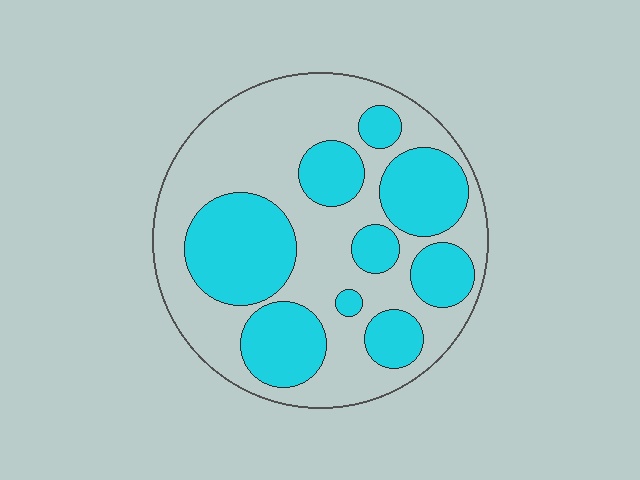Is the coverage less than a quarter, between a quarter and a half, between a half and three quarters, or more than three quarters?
Between a quarter and a half.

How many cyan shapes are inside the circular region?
9.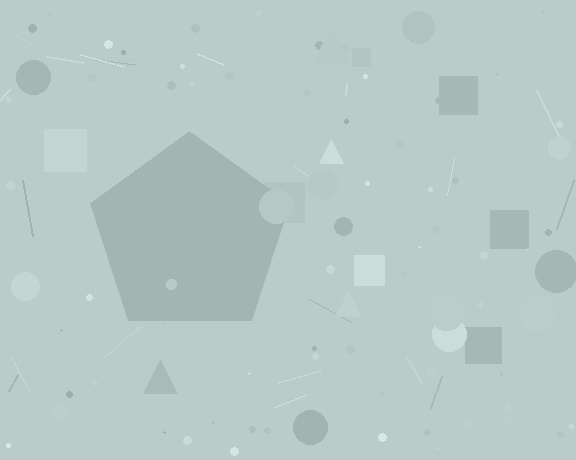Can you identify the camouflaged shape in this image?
The camouflaged shape is a pentagon.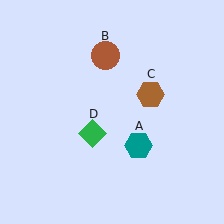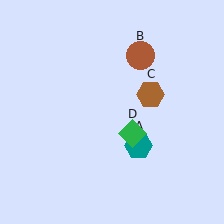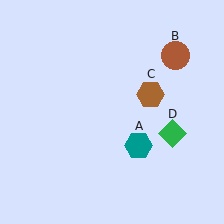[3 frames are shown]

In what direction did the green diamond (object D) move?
The green diamond (object D) moved right.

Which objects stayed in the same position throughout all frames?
Teal hexagon (object A) and brown hexagon (object C) remained stationary.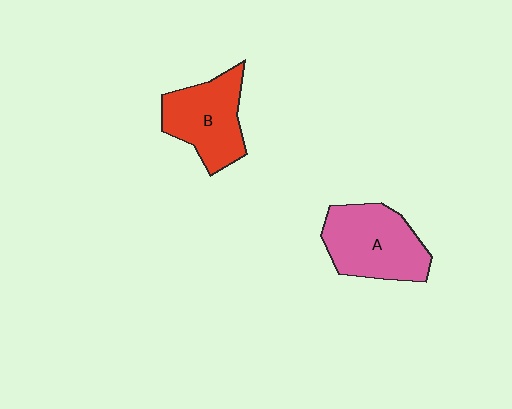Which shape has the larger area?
Shape A (pink).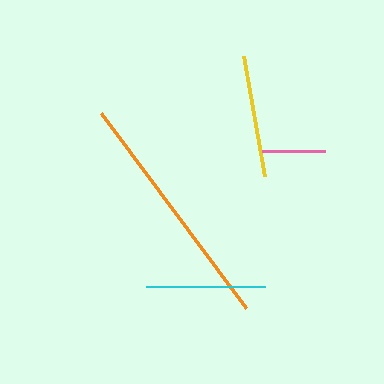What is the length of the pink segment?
The pink segment is approximately 63 pixels long.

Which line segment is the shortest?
The pink line is the shortest at approximately 63 pixels.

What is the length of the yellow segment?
The yellow segment is approximately 122 pixels long.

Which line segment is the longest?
The orange line is the longest at approximately 244 pixels.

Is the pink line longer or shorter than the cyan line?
The cyan line is longer than the pink line.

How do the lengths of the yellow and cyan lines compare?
The yellow and cyan lines are approximately the same length.